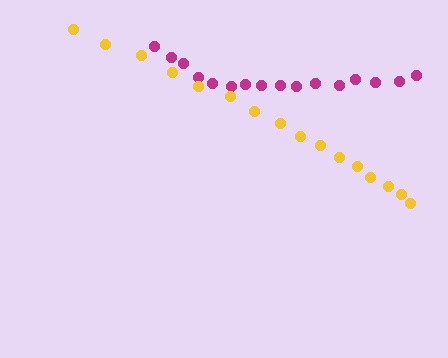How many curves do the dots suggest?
There are 2 distinct paths.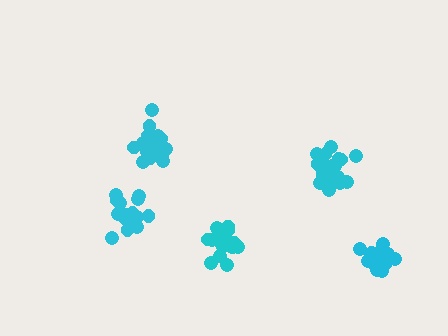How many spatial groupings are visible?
There are 5 spatial groupings.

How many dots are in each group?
Group 1: 21 dots, Group 2: 19 dots, Group 3: 15 dots, Group 4: 15 dots, Group 5: 18 dots (88 total).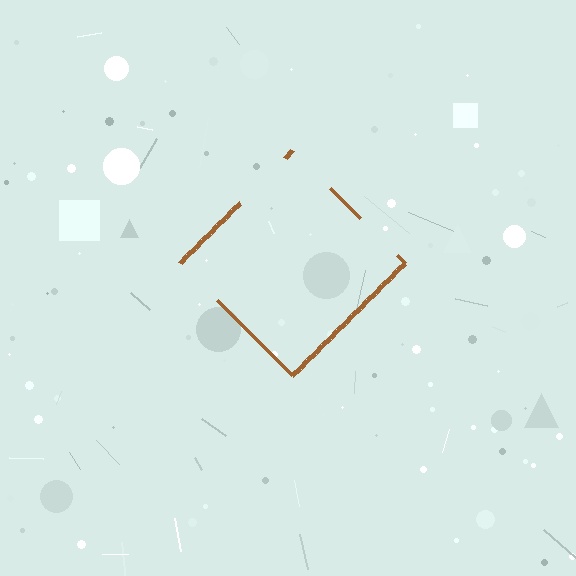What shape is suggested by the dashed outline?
The dashed outline suggests a diamond.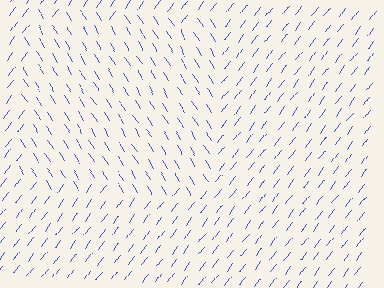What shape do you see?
I see a rectangle.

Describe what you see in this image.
The image is filled with small blue line segments. A rectangle region in the image has lines oriented differently from the surrounding lines, creating a visible texture boundary.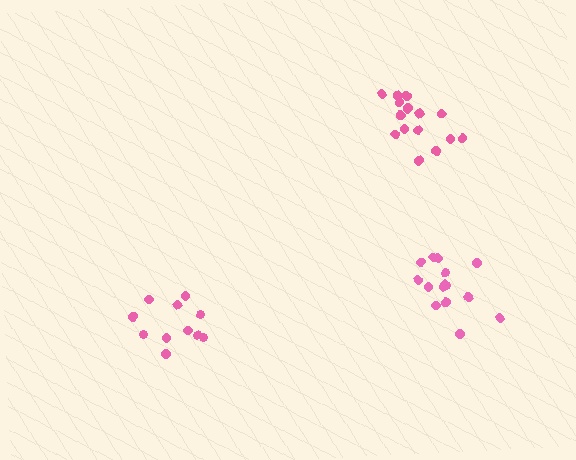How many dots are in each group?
Group 1: 15 dots, Group 2: 11 dots, Group 3: 16 dots (42 total).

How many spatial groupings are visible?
There are 3 spatial groupings.